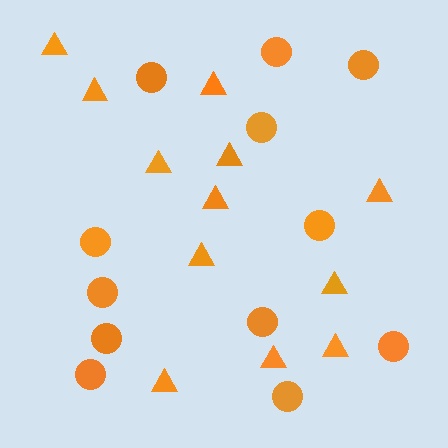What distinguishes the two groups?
There are 2 groups: one group of triangles (12) and one group of circles (12).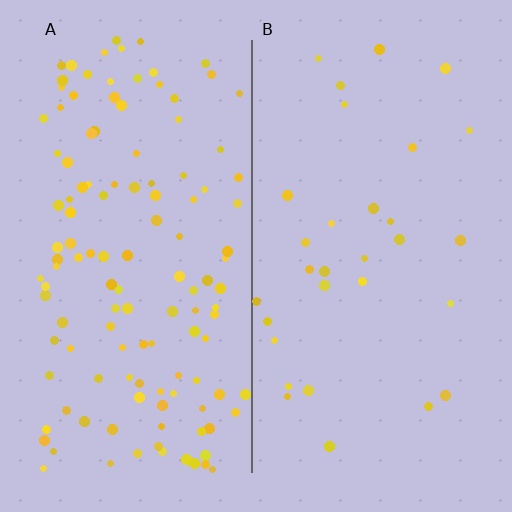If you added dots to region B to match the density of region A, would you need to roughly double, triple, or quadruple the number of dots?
Approximately quadruple.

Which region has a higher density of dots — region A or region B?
A (the left).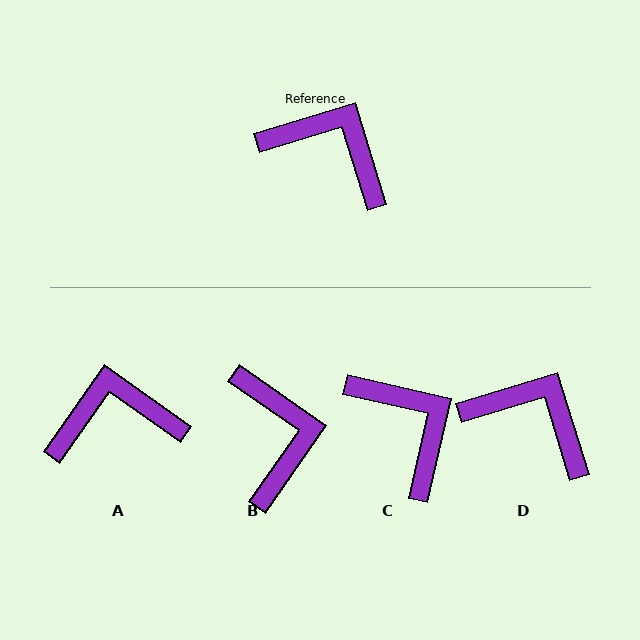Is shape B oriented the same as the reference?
No, it is off by about 52 degrees.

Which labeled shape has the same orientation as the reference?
D.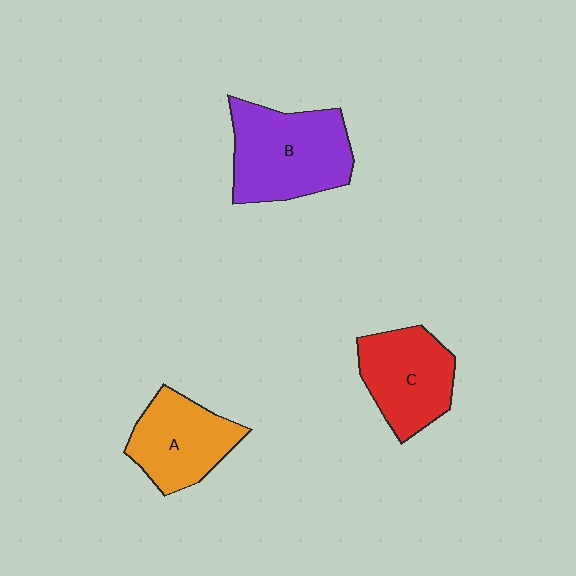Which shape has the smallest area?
Shape A (orange).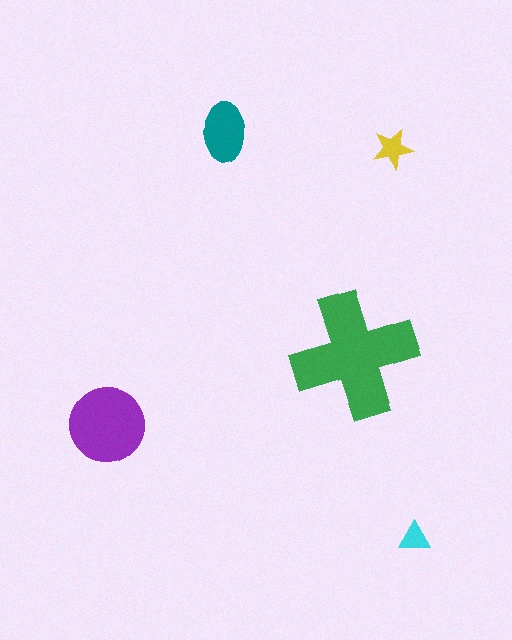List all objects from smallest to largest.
The cyan triangle, the yellow star, the teal ellipse, the purple circle, the green cross.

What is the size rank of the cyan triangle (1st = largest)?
5th.